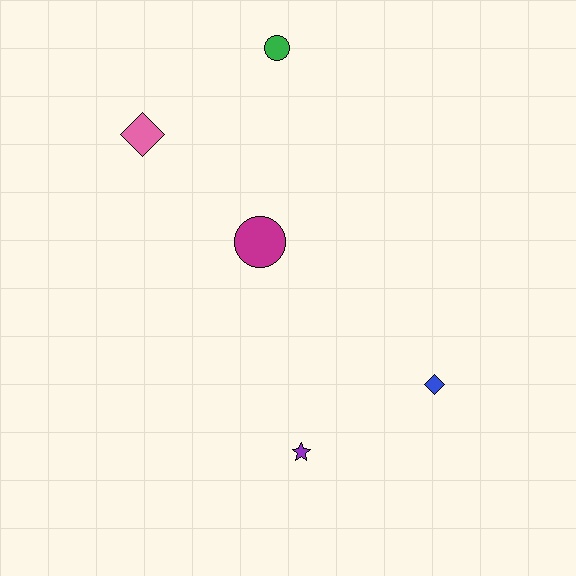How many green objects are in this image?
There is 1 green object.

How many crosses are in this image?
There are no crosses.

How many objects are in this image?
There are 5 objects.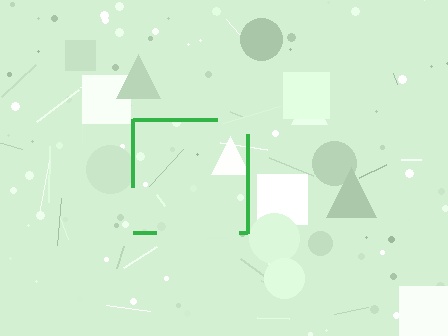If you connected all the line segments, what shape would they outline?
They would outline a square.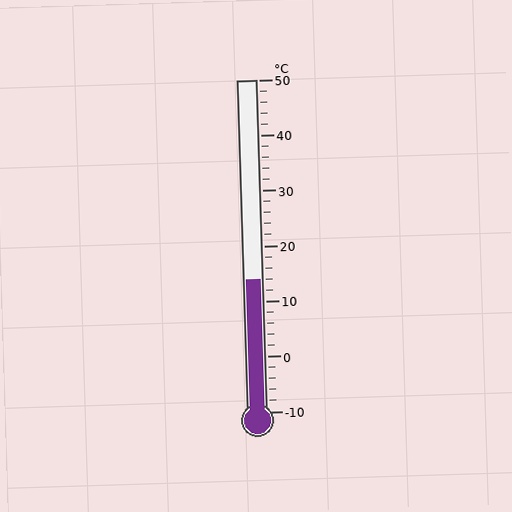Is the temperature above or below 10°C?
The temperature is above 10°C.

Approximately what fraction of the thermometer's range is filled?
The thermometer is filled to approximately 40% of its range.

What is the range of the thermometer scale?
The thermometer scale ranges from -10°C to 50°C.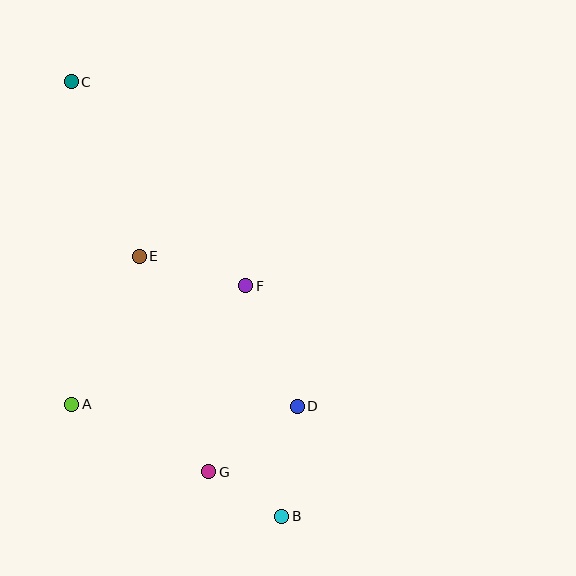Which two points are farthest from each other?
Points B and C are farthest from each other.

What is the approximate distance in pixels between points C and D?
The distance between C and D is approximately 395 pixels.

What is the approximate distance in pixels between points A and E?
The distance between A and E is approximately 163 pixels.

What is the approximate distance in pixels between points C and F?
The distance between C and F is approximately 269 pixels.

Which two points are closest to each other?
Points B and G are closest to each other.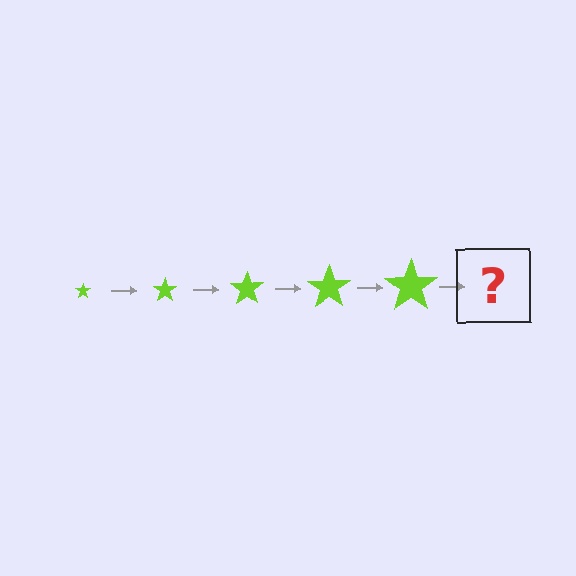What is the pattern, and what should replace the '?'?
The pattern is that the star gets progressively larger each step. The '?' should be a lime star, larger than the previous one.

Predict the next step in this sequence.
The next step is a lime star, larger than the previous one.